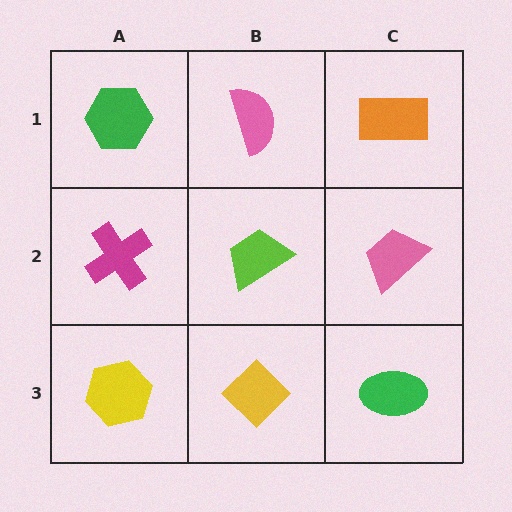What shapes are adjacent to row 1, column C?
A pink trapezoid (row 2, column C), a pink semicircle (row 1, column B).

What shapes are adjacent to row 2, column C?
An orange rectangle (row 1, column C), a green ellipse (row 3, column C), a lime trapezoid (row 2, column B).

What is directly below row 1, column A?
A magenta cross.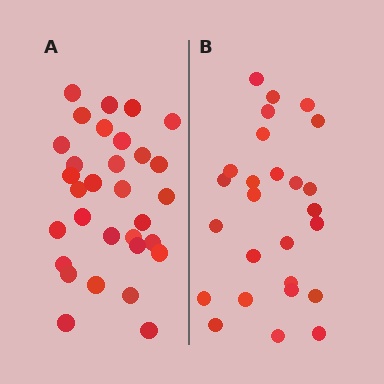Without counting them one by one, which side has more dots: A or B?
Region A (the left region) has more dots.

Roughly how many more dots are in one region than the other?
Region A has about 5 more dots than region B.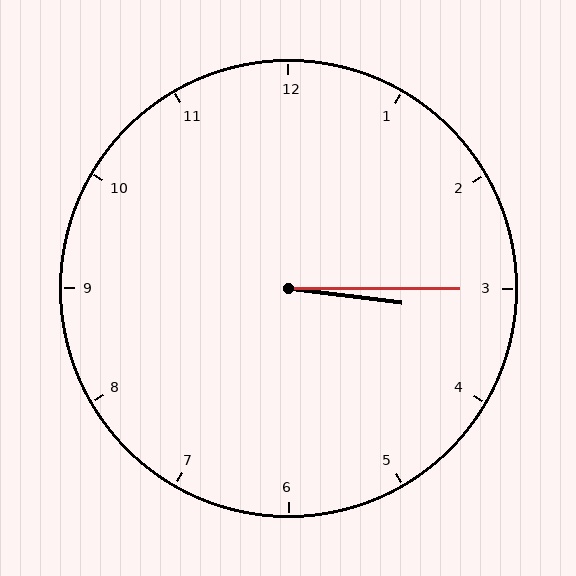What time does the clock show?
3:15.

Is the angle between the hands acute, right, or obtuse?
It is acute.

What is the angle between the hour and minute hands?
Approximately 8 degrees.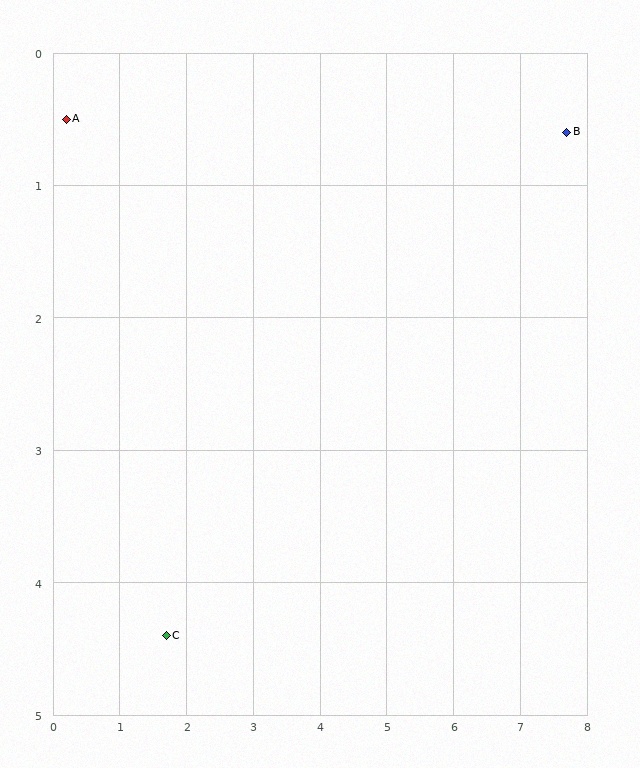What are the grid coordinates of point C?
Point C is at approximately (1.7, 4.4).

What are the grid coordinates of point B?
Point B is at approximately (7.7, 0.6).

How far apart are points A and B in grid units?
Points A and B are about 7.5 grid units apart.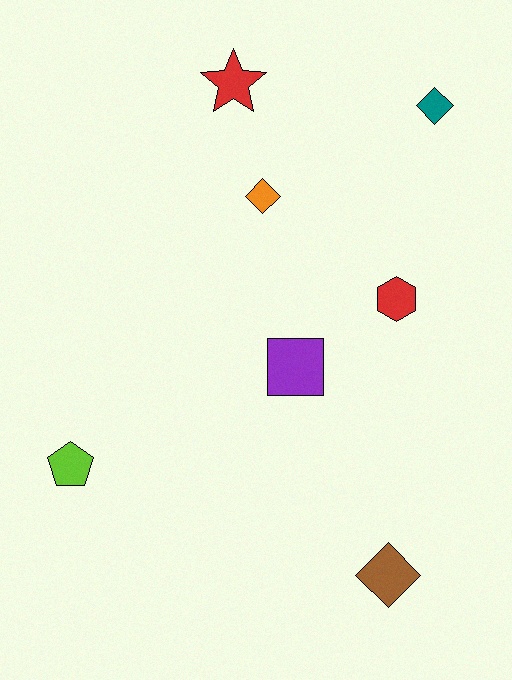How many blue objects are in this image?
There are no blue objects.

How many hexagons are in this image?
There is 1 hexagon.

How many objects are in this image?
There are 7 objects.